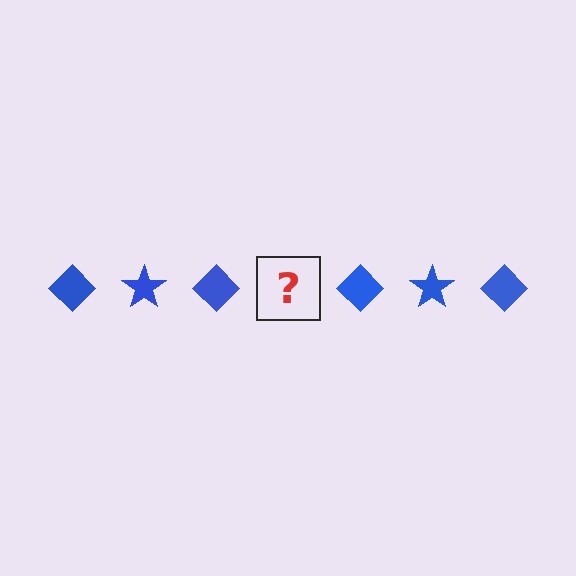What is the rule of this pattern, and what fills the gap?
The rule is that the pattern cycles through diamond, star shapes in blue. The gap should be filled with a blue star.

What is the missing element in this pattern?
The missing element is a blue star.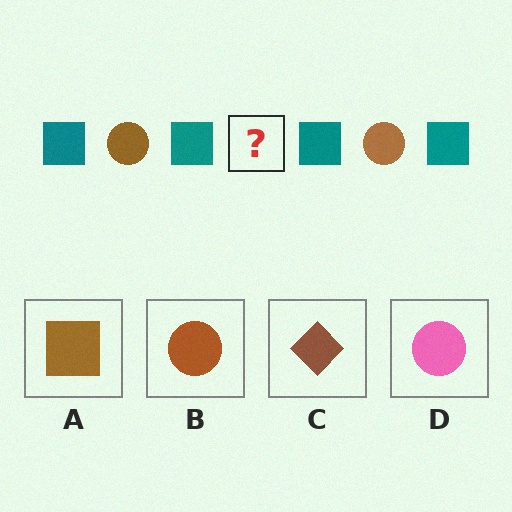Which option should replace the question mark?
Option B.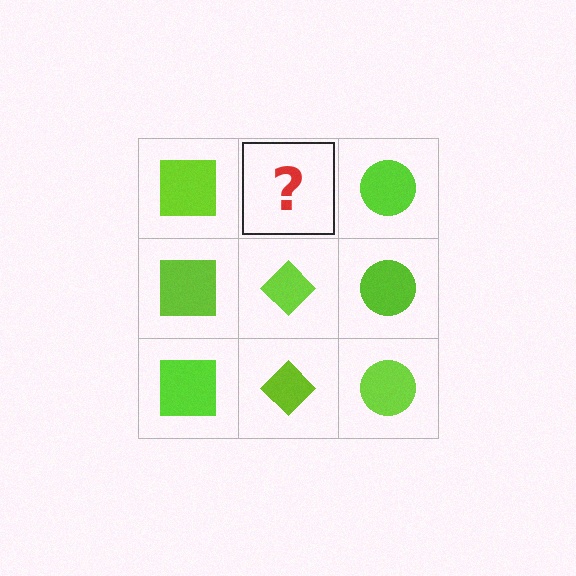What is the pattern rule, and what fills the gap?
The rule is that each column has a consistent shape. The gap should be filled with a lime diamond.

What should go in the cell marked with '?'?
The missing cell should contain a lime diamond.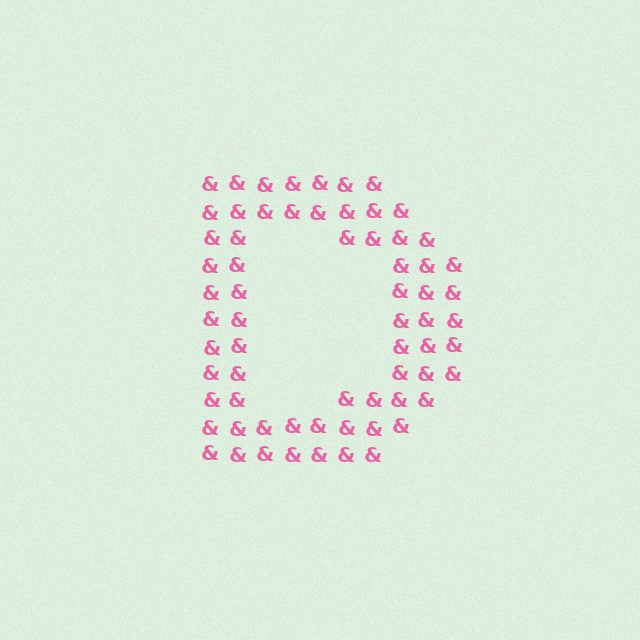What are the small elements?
The small elements are ampersands.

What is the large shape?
The large shape is the letter D.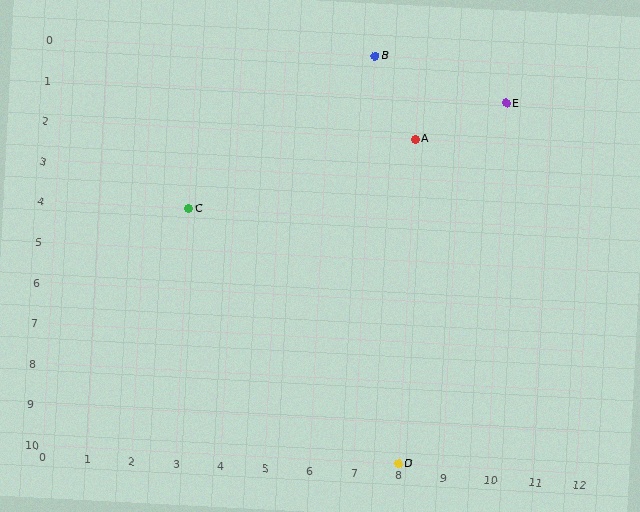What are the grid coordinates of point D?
Point D is at grid coordinates (8, 10).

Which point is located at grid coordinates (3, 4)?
Point C is at (3, 4).